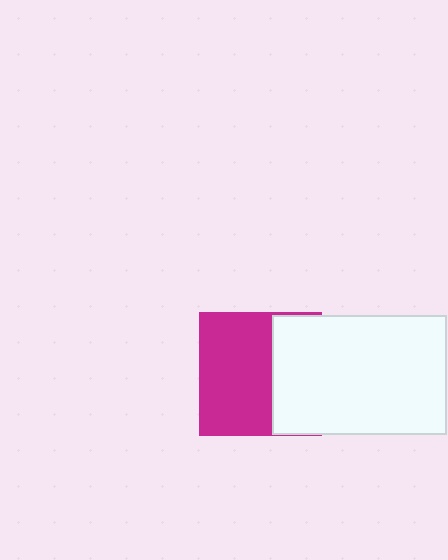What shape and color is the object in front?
The object in front is a white rectangle.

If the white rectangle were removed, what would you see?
You would see the complete magenta square.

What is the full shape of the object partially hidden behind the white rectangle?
The partially hidden object is a magenta square.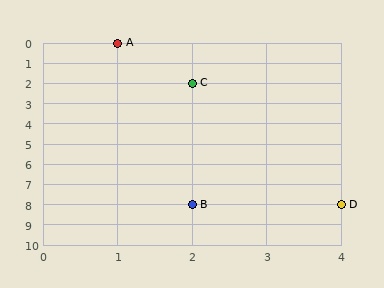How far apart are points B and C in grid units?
Points B and C are 6 rows apart.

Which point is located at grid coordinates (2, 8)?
Point B is at (2, 8).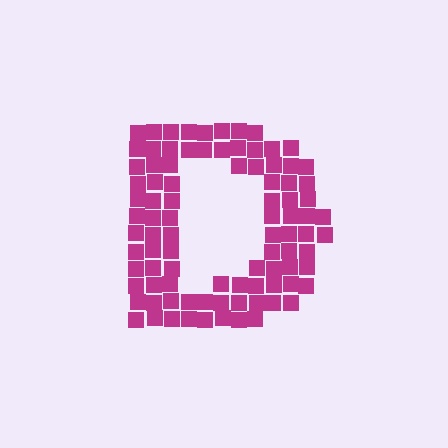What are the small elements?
The small elements are squares.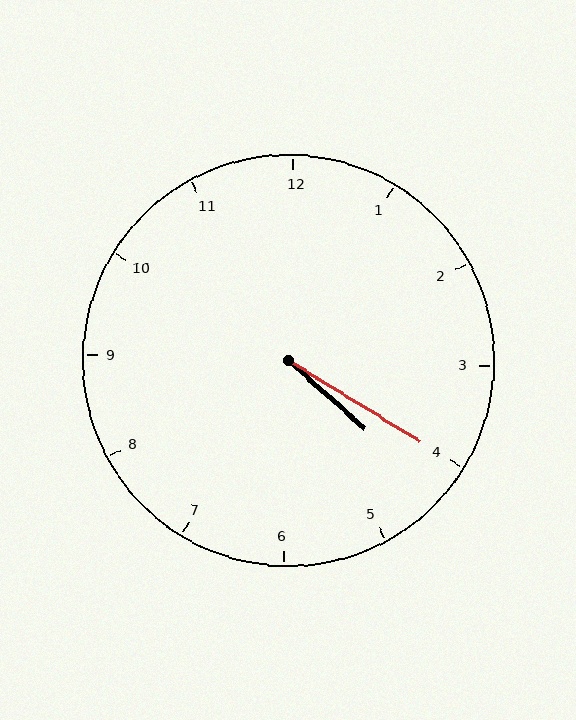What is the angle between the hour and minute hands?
Approximately 10 degrees.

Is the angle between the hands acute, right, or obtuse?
It is acute.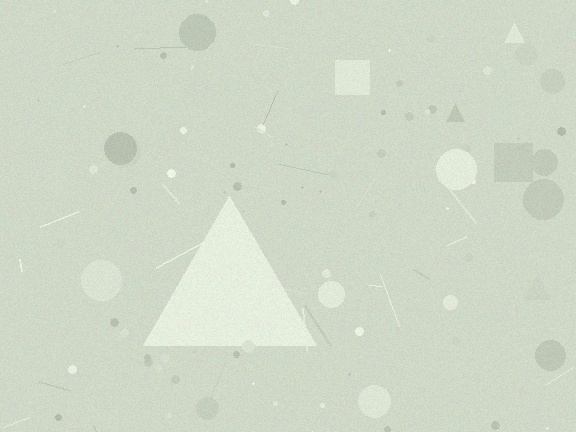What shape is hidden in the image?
A triangle is hidden in the image.